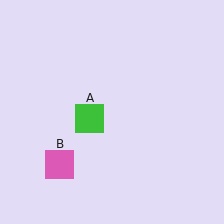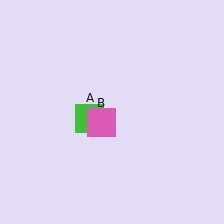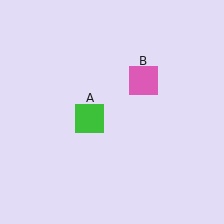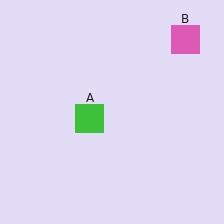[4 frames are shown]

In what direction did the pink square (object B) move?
The pink square (object B) moved up and to the right.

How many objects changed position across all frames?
1 object changed position: pink square (object B).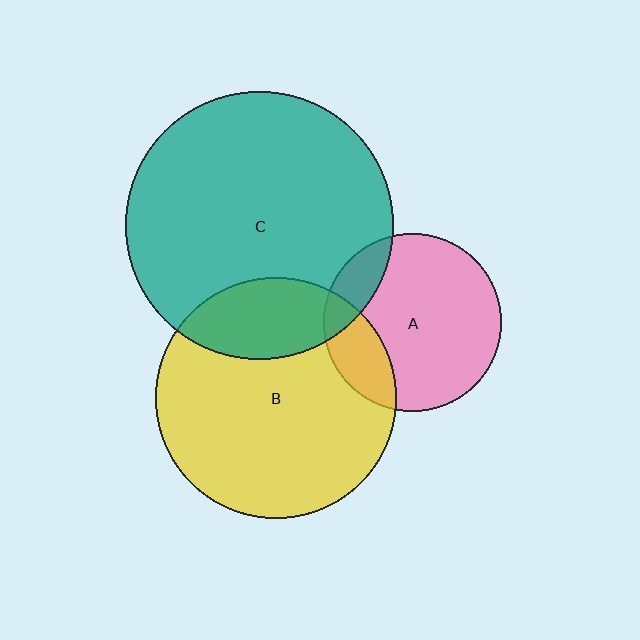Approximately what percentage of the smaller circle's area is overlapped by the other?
Approximately 20%.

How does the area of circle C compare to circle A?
Approximately 2.3 times.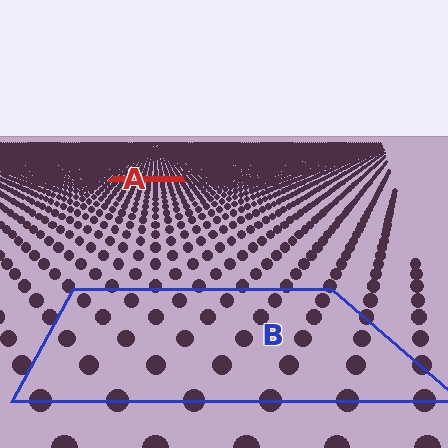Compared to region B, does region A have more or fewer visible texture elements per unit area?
Region A has more texture elements per unit area — they are packed more densely because it is farther away.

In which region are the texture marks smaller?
The texture marks are smaller in region A, because it is farther away.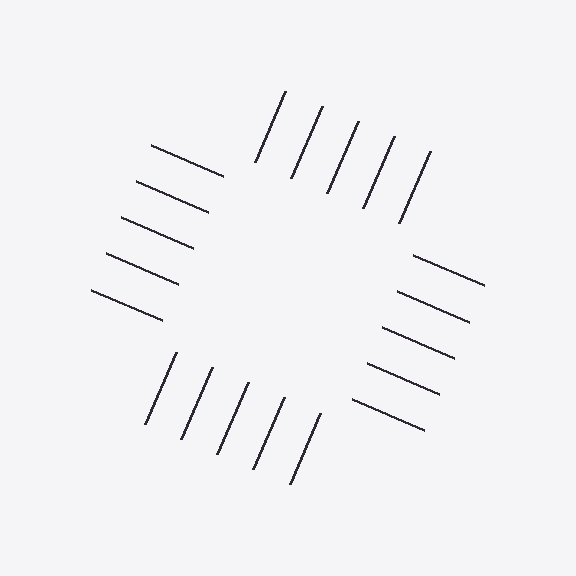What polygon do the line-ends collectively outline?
An illusory square — the line segments terminate on its edges but no continuous stroke is drawn.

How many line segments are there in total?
20 — 5 along each of the 4 edges.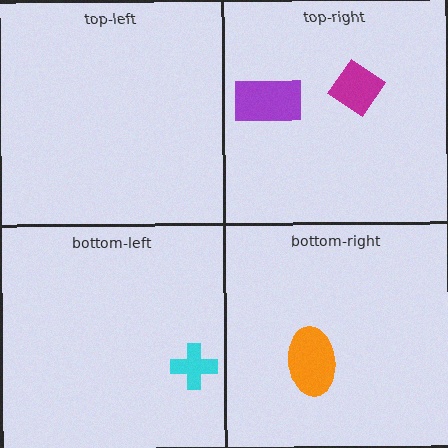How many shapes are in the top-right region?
2.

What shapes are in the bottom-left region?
The cyan cross.